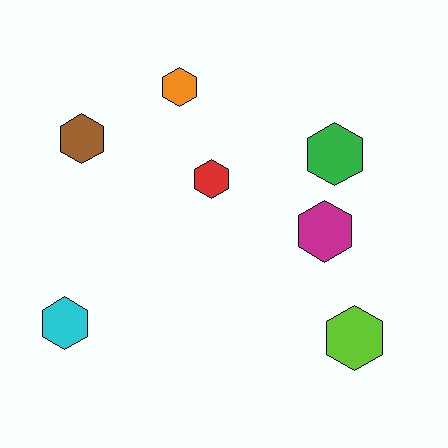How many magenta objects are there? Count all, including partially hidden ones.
There is 1 magenta object.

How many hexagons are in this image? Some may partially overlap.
There are 7 hexagons.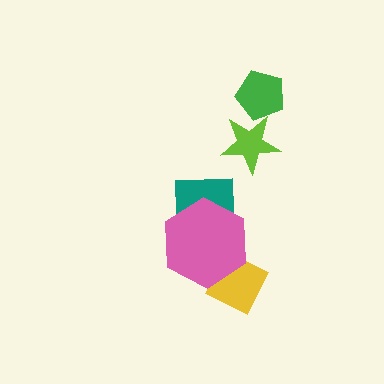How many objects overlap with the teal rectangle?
1 object overlaps with the teal rectangle.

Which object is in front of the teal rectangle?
The pink hexagon is in front of the teal rectangle.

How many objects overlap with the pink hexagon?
2 objects overlap with the pink hexagon.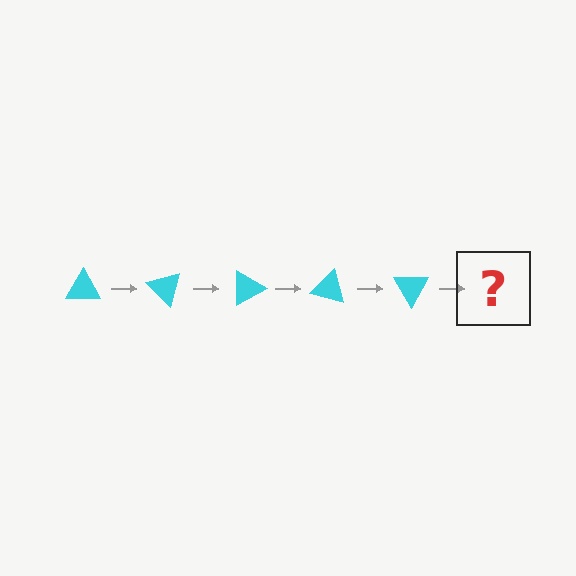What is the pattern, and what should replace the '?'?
The pattern is that the triangle rotates 45 degrees each step. The '?' should be a cyan triangle rotated 225 degrees.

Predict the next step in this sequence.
The next step is a cyan triangle rotated 225 degrees.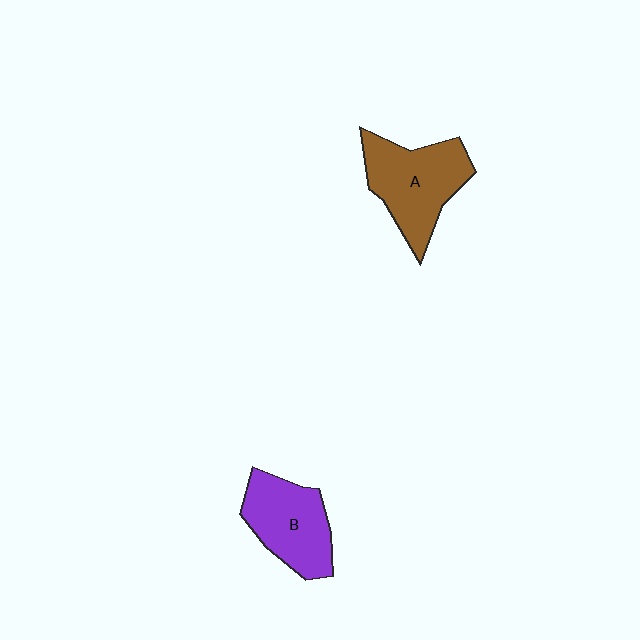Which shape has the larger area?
Shape A (brown).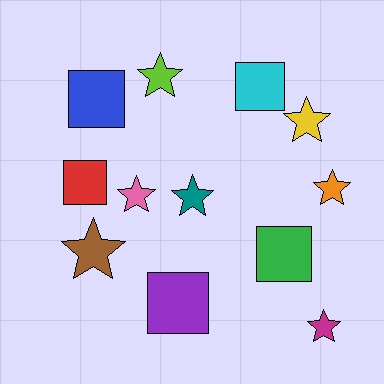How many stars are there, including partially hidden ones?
There are 7 stars.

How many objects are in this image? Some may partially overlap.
There are 12 objects.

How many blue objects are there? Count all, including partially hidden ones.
There is 1 blue object.